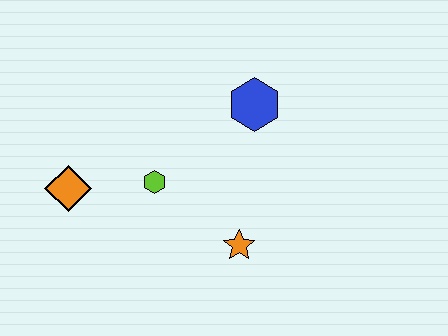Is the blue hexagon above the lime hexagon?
Yes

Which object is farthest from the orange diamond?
The blue hexagon is farthest from the orange diamond.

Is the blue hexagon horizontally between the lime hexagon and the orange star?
No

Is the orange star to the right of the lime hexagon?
Yes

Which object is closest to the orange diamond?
The lime hexagon is closest to the orange diamond.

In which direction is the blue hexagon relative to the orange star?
The blue hexagon is above the orange star.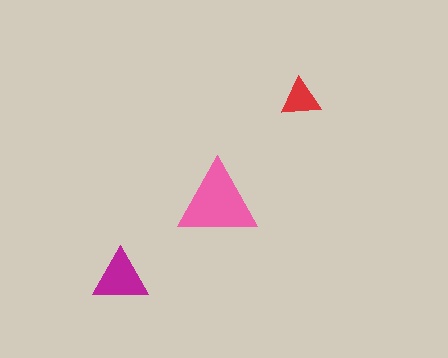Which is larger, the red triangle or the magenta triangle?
The magenta one.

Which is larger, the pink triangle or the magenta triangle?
The pink one.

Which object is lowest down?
The magenta triangle is bottommost.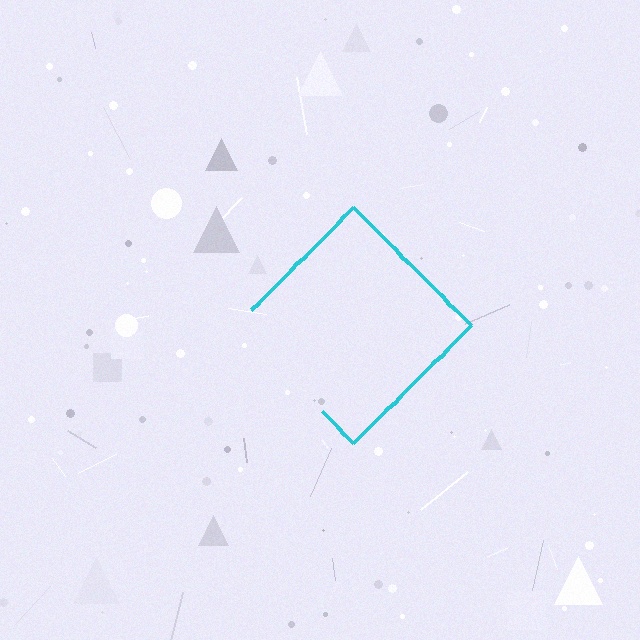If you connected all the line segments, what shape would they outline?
They would outline a diamond.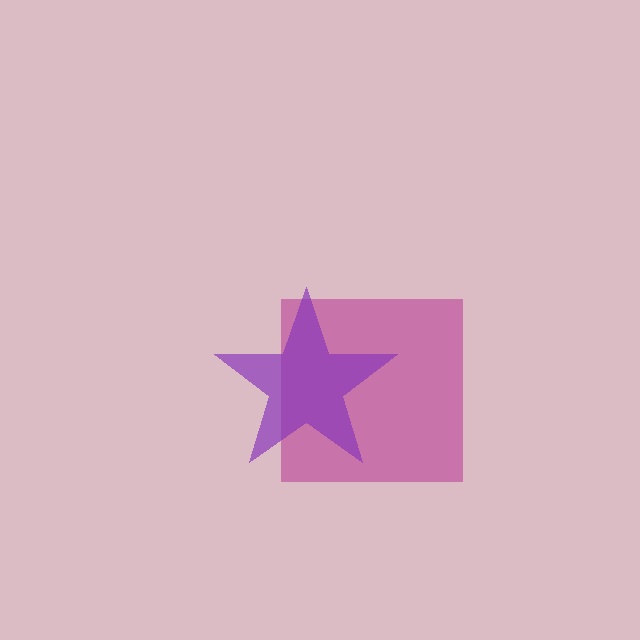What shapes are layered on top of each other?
The layered shapes are: a magenta square, a purple star.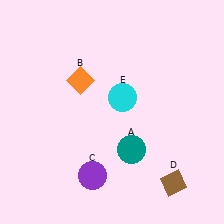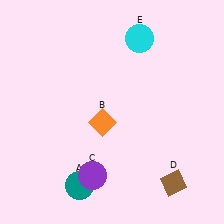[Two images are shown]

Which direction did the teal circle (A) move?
The teal circle (A) moved left.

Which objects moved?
The objects that moved are: the teal circle (A), the orange diamond (B), the cyan circle (E).